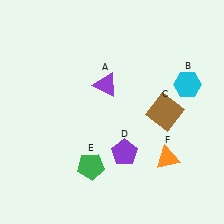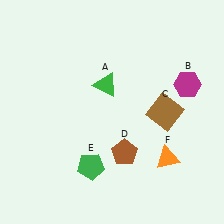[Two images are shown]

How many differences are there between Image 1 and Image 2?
There are 3 differences between the two images.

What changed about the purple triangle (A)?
In Image 1, A is purple. In Image 2, it changed to green.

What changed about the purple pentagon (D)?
In Image 1, D is purple. In Image 2, it changed to brown.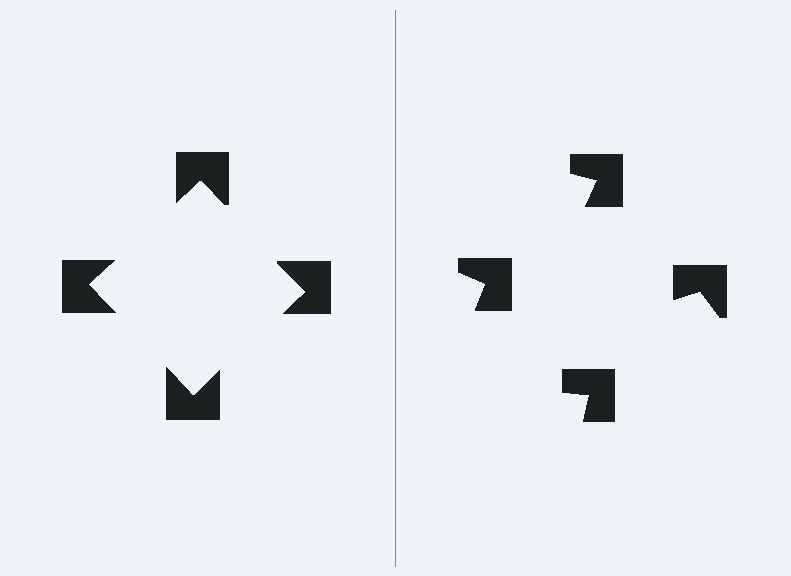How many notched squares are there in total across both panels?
8 — 4 on each side.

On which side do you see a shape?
An illusory square appears on the left side. On the right side the wedge cuts are rotated, so no coherent shape forms.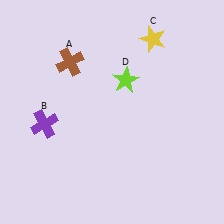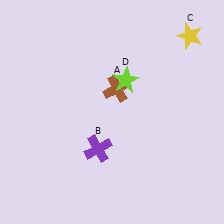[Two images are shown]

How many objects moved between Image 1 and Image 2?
3 objects moved between the two images.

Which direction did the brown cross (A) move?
The brown cross (A) moved right.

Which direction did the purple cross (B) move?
The purple cross (B) moved right.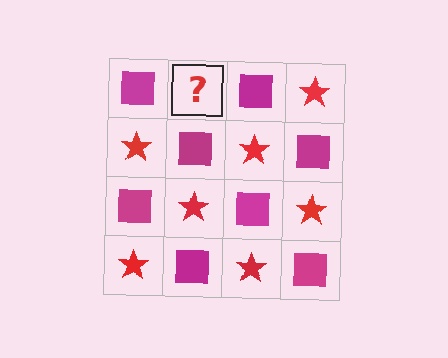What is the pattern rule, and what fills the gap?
The rule is that it alternates magenta square and red star in a checkerboard pattern. The gap should be filled with a red star.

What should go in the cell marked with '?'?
The missing cell should contain a red star.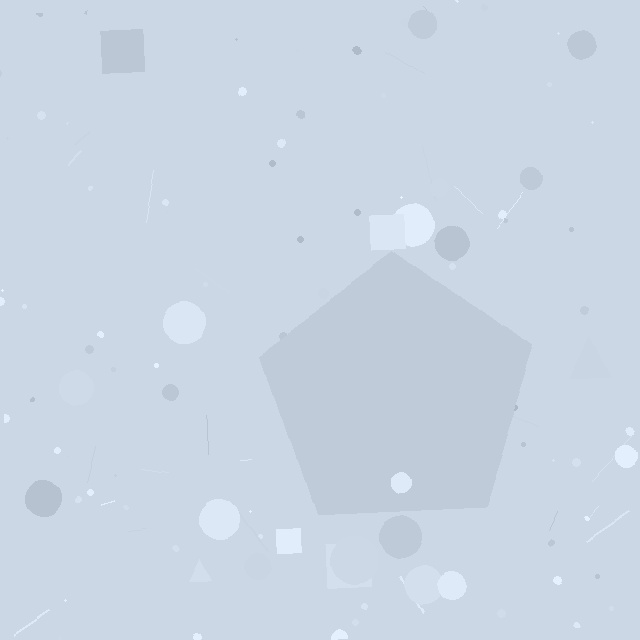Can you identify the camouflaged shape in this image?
The camouflaged shape is a pentagon.